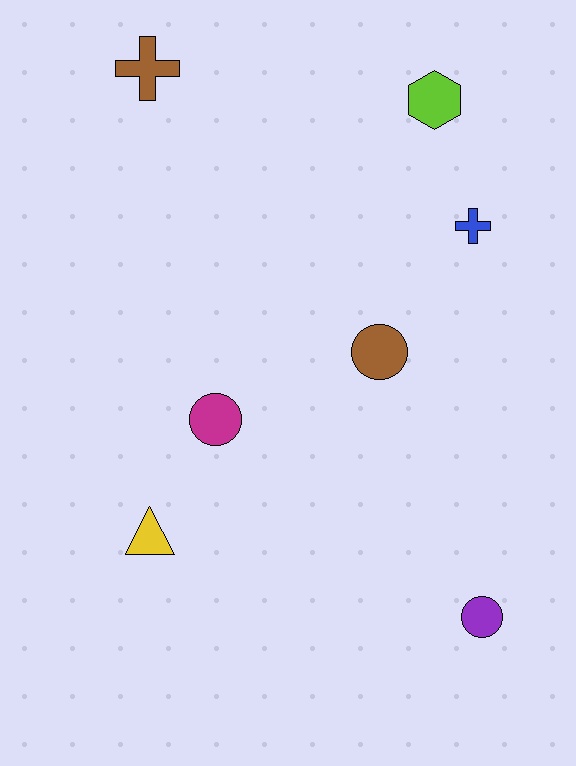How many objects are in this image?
There are 7 objects.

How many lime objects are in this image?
There is 1 lime object.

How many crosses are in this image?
There are 2 crosses.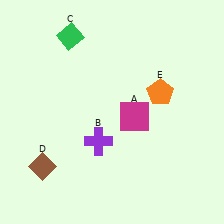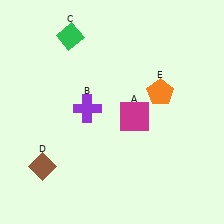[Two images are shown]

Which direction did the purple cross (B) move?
The purple cross (B) moved up.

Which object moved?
The purple cross (B) moved up.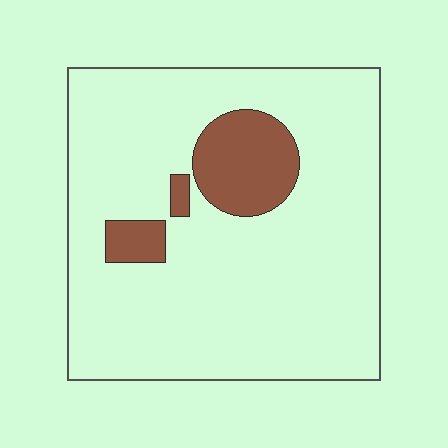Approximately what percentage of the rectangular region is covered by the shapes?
Approximately 15%.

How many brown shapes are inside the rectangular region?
3.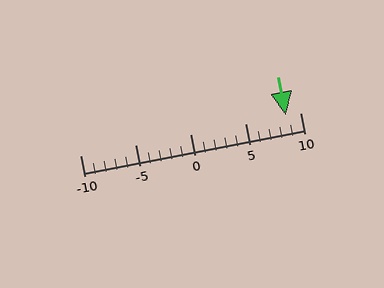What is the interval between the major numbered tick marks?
The major tick marks are spaced 5 units apart.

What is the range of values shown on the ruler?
The ruler shows values from -10 to 10.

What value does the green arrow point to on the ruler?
The green arrow points to approximately 9.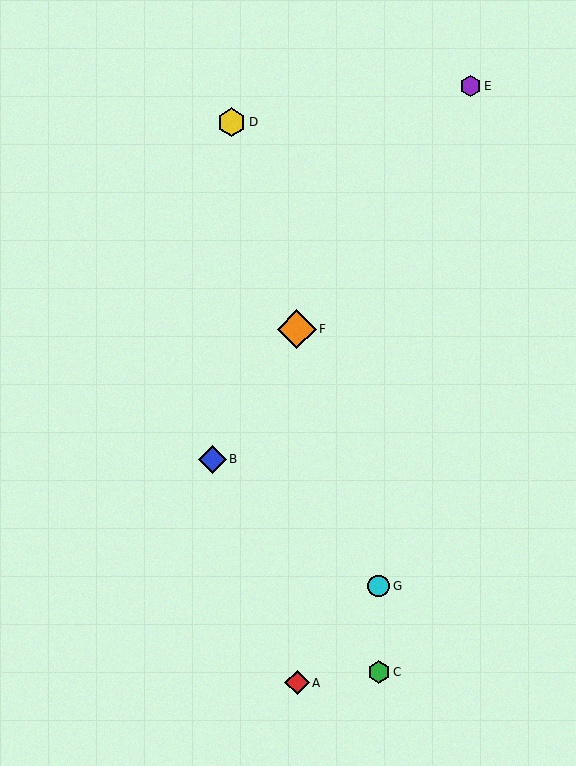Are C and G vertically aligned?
Yes, both are at x≈379.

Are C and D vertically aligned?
No, C is at x≈379 and D is at x≈232.